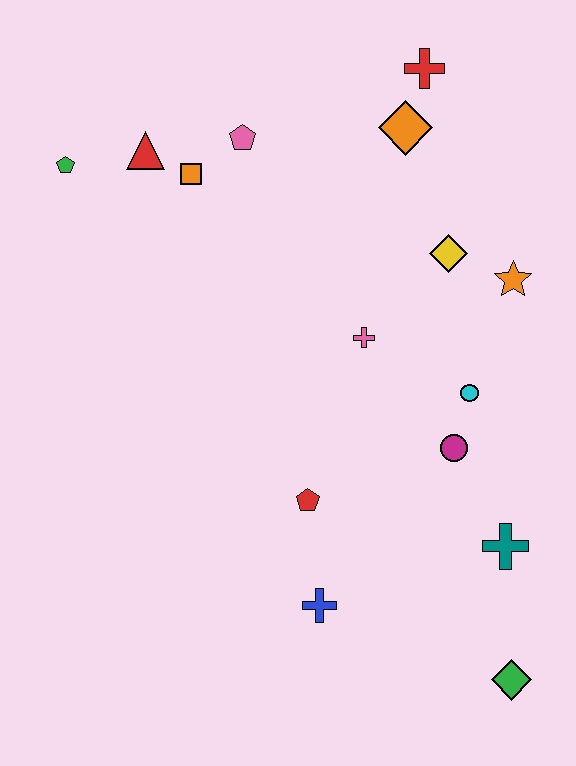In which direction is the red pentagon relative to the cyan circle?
The red pentagon is to the left of the cyan circle.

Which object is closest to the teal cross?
The magenta circle is closest to the teal cross.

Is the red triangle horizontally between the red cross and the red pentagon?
No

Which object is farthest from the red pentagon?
The red cross is farthest from the red pentagon.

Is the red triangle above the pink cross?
Yes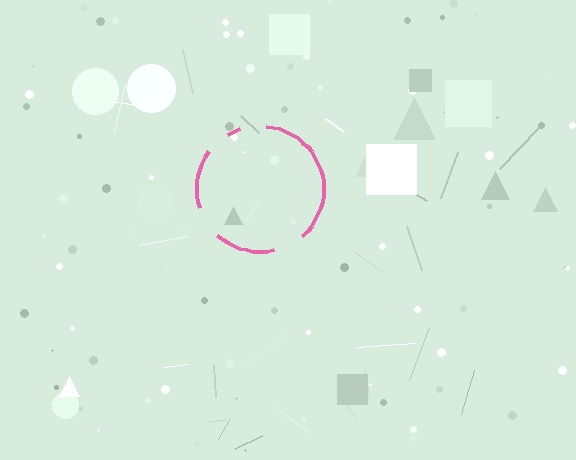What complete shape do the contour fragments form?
The contour fragments form a circle.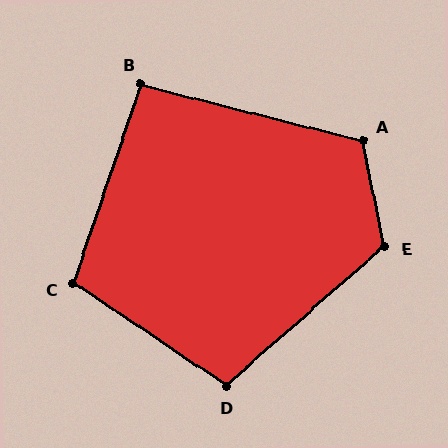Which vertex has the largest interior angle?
E, at approximately 120 degrees.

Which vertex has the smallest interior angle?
B, at approximately 95 degrees.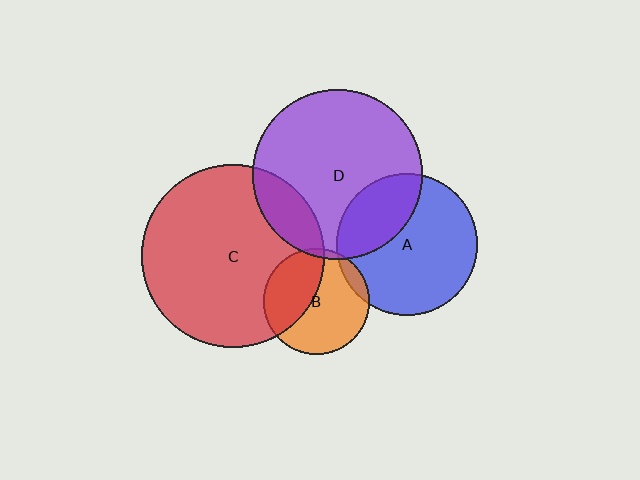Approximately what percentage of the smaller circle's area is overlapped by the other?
Approximately 15%.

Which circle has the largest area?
Circle C (red).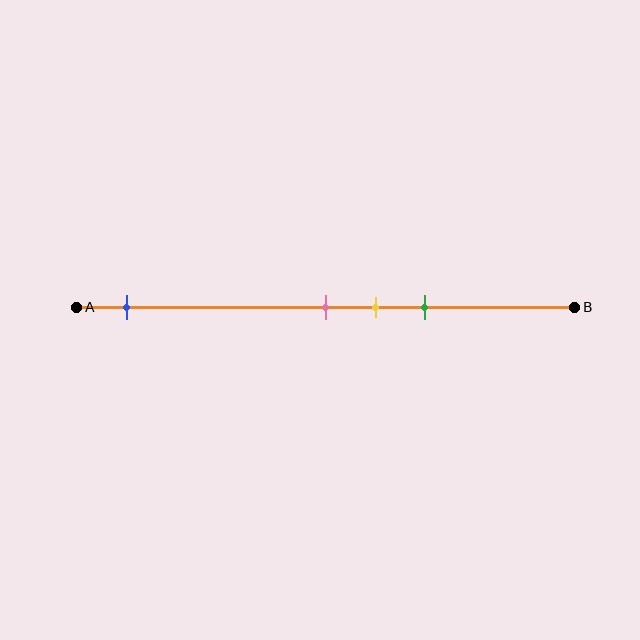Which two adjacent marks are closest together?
The pink and yellow marks are the closest adjacent pair.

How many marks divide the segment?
There are 4 marks dividing the segment.